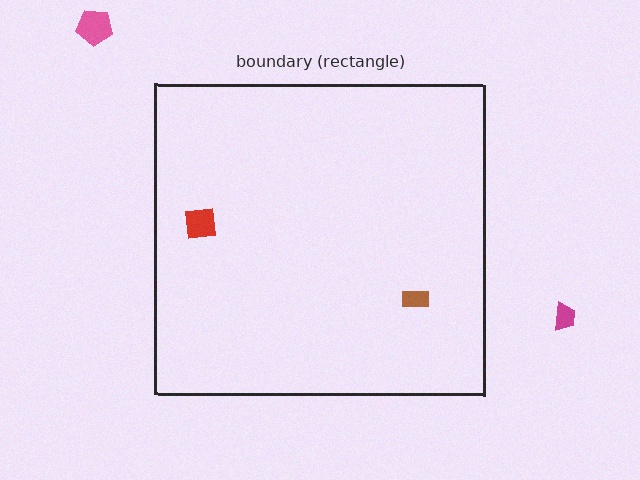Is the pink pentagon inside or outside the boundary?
Outside.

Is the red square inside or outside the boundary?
Inside.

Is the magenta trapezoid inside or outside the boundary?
Outside.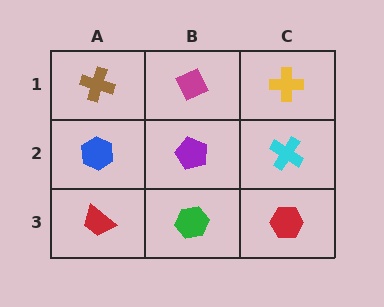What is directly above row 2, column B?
A magenta diamond.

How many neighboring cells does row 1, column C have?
2.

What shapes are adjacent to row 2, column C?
A yellow cross (row 1, column C), a red hexagon (row 3, column C), a purple pentagon (row 2, column B).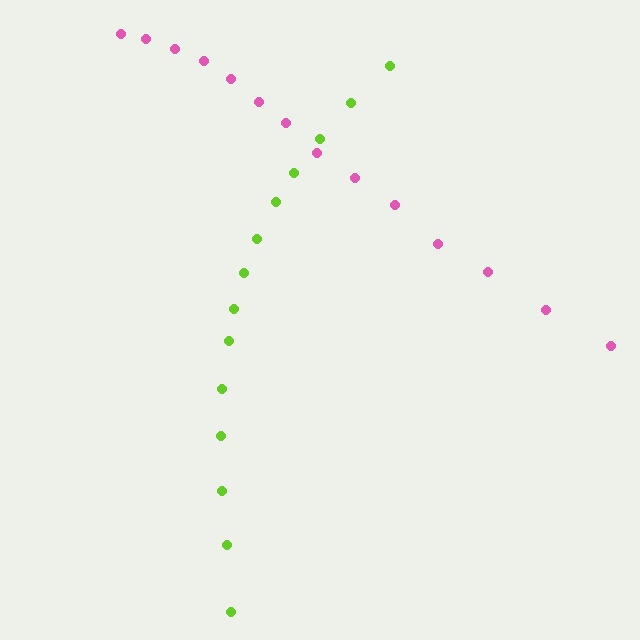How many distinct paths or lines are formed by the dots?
There are 2 distinct paths.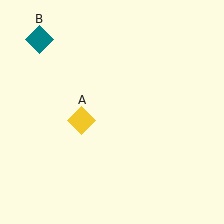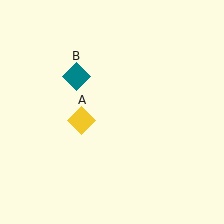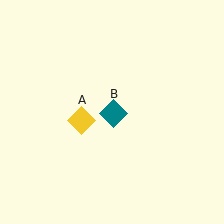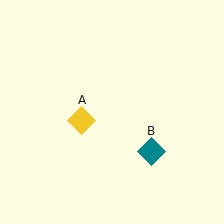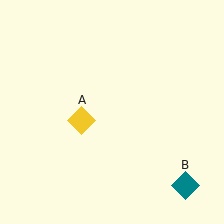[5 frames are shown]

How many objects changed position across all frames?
1 object changed position: teal diamond (object B).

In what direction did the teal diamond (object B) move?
The teal diamond (object B) moved down and to the right.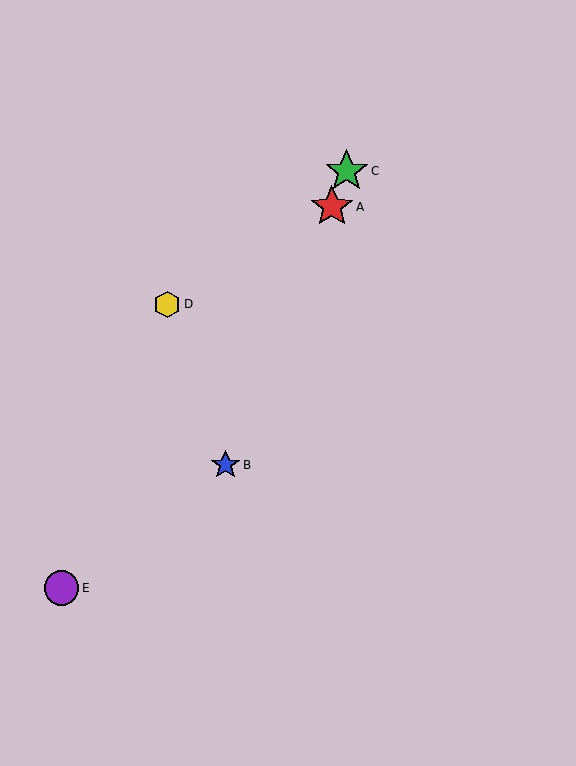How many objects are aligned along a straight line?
3 objects (A, B, C) are aligned along a straight line.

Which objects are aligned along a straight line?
Objects A, B, C are aligned along a straight line.